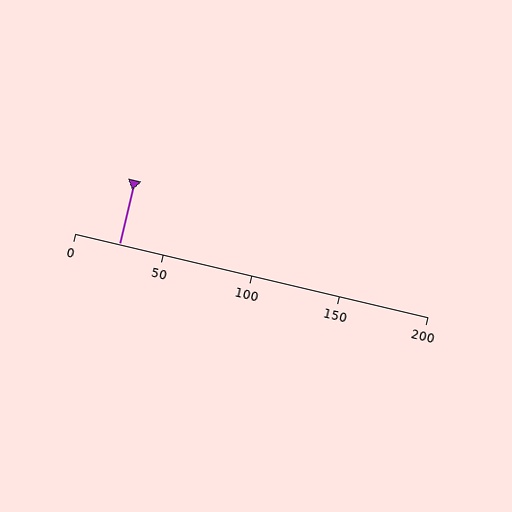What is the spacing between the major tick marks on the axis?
The major ticks are spaced 50 apart.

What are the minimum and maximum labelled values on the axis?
The axis runs from 0 to 200.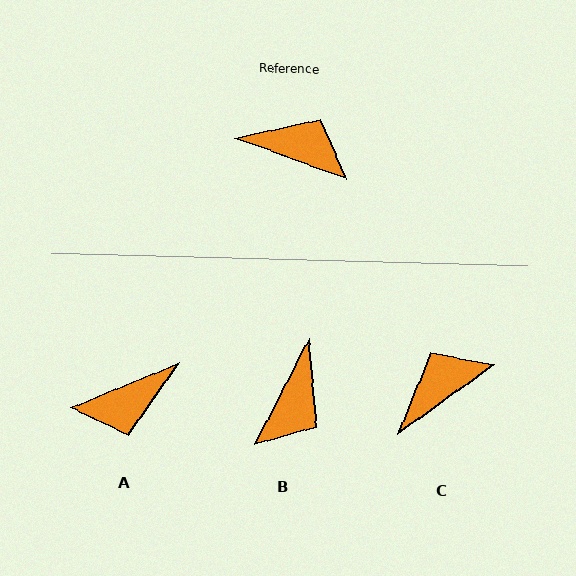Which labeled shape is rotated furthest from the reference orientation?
A, about 138 degrees away.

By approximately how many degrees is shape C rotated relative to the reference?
Approximately 56 degrees counter-clockwise.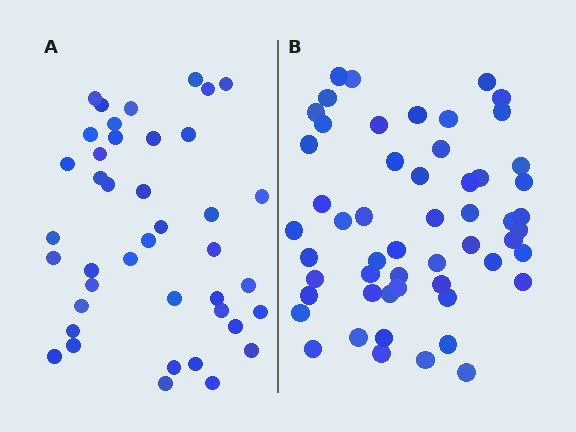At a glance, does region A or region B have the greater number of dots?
Region B (the right region) has more dots.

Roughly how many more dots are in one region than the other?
Region B has approximately 15 more dots than region A.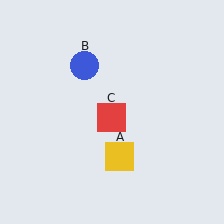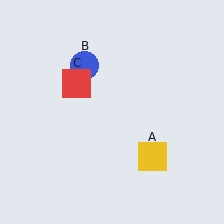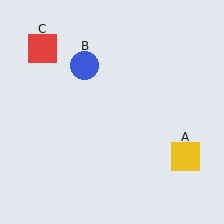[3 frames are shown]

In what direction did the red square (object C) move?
The red square (object C) moved up and to the left.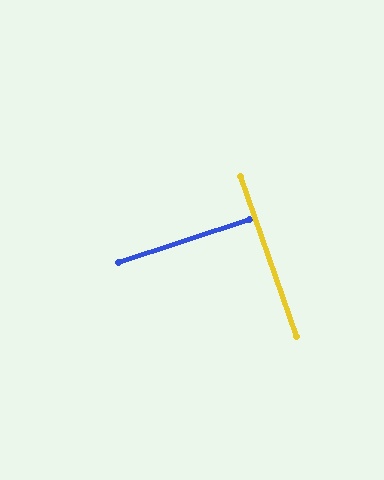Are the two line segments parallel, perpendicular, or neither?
Perpendicular — they meet at approximately 89°.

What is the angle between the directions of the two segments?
Approximately 89 degrees.